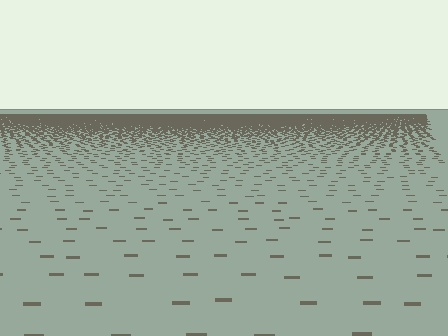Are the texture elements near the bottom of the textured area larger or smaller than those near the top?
Larger. Near the bottom, elements are closer to the viewer and appear at a bigger on-screen size.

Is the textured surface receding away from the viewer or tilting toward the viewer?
The surface is receding away from the viewer. Texture elements get smaller and denser toward the top.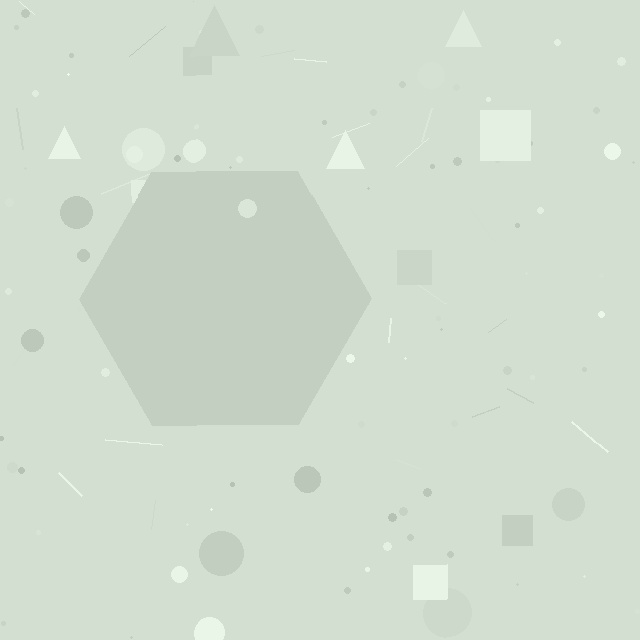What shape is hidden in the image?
A hexagon is hidden in the image.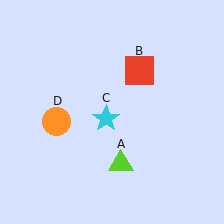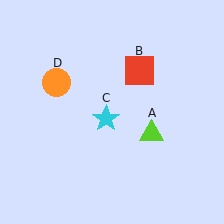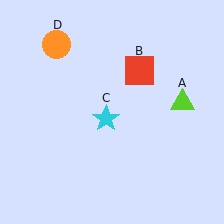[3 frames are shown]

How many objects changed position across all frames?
2 objects changed position: lime triangle (object A), orange circle (object D).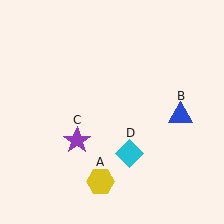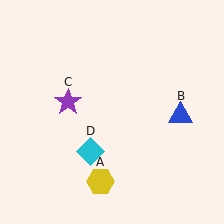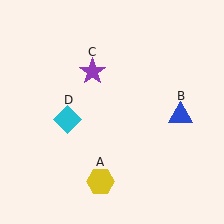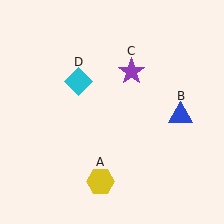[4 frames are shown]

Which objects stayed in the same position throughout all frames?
Yellow hexagon (object A) and blue triangle (object B) remained stationary.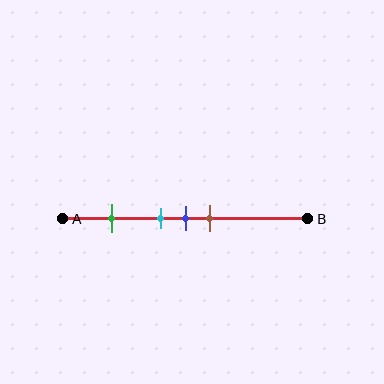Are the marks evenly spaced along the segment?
No, the marks are not evenly spaced.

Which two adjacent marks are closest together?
The cyan and blue marks are the closest adjacent pair.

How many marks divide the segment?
There are 4 marks dividing the segment.